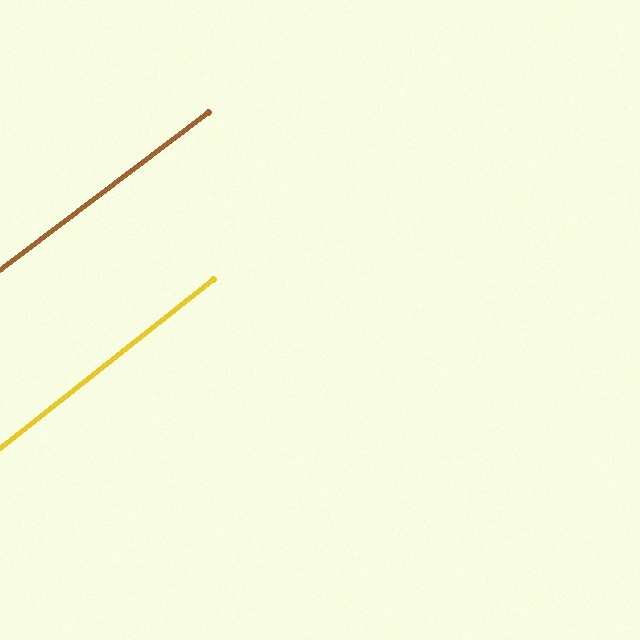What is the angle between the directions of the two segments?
Approximately 1 degree.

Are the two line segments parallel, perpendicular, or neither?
Parallel — their directions differ by only 1.3°.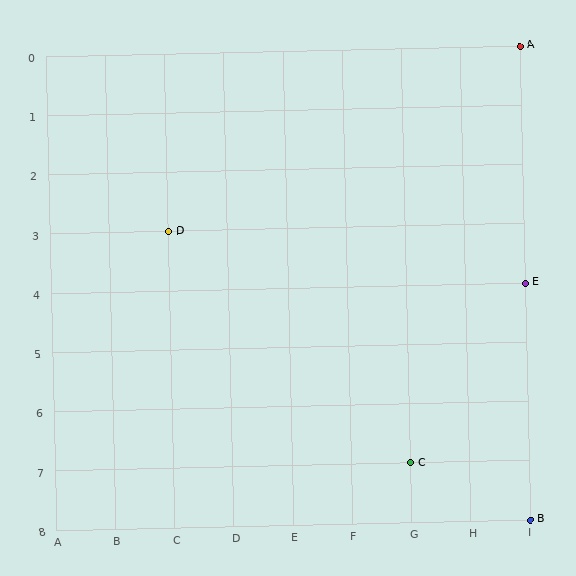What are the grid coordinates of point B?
Point B is at grid coordinates (I, 8).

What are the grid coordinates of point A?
Point A is at grid coordinates (I, 0).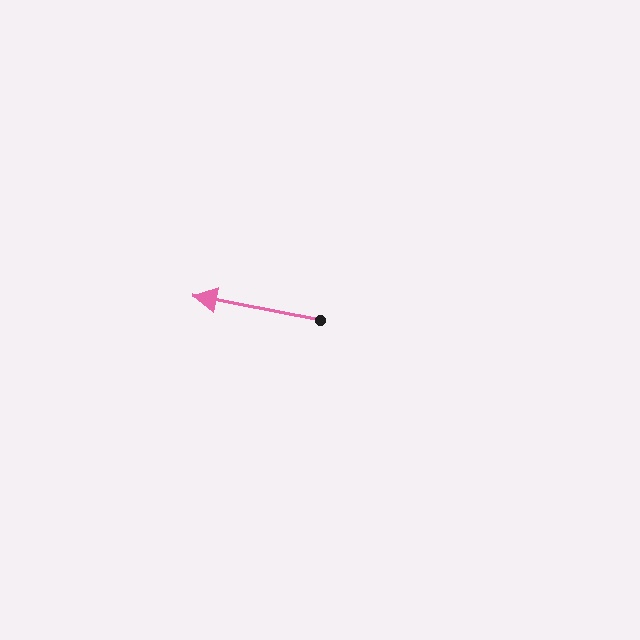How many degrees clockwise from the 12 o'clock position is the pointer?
Approximately 281 degrees.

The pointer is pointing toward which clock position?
Roughly 9 o'clock.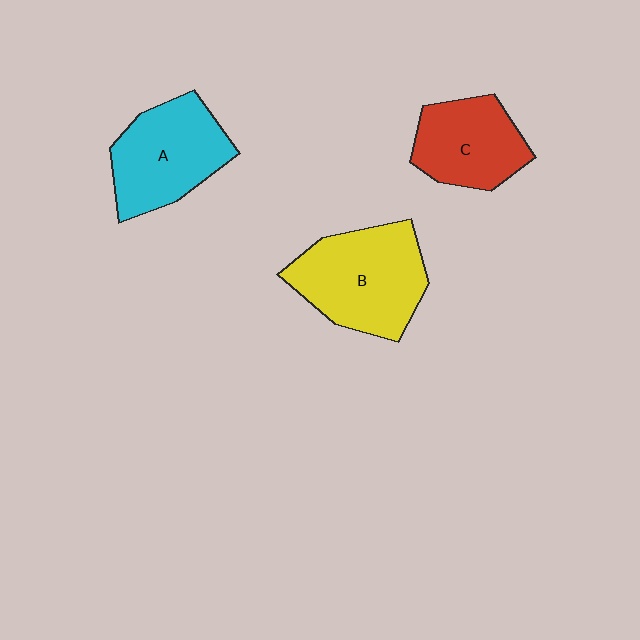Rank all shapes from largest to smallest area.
From largest to smallest: B (yellow), A (cyan), C (red).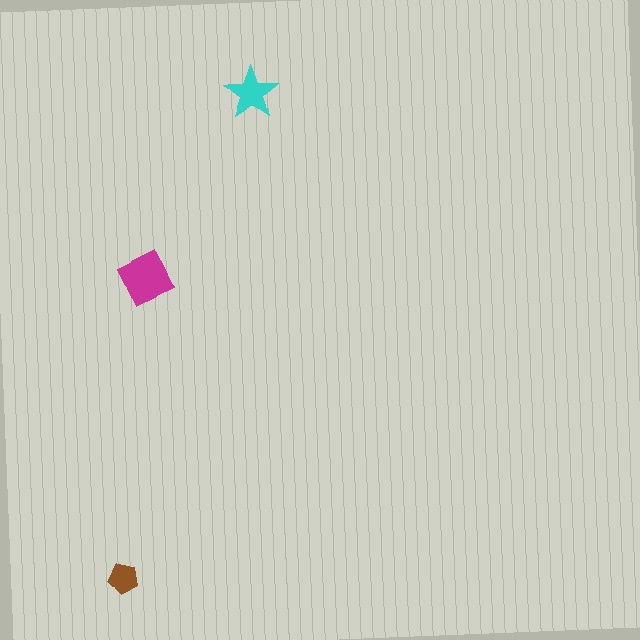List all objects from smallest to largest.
The brown pentagon, the cyan star, the magenta diamond.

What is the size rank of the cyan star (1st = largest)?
2nd.